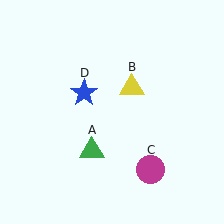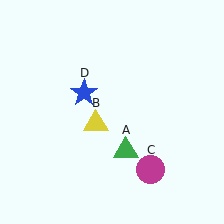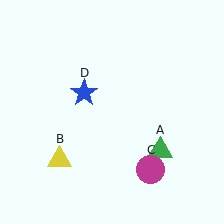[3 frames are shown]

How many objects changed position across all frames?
2 objects changed position: green triangle (object A), yellow triangle (object B).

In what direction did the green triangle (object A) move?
The green triangle (object A) moved right.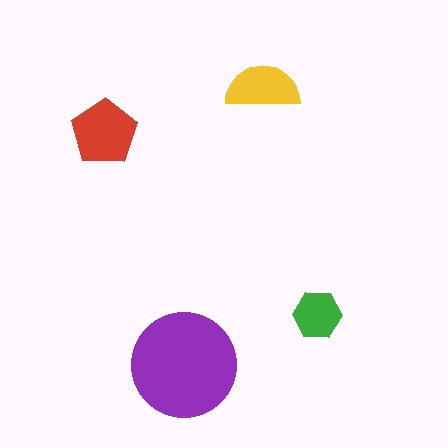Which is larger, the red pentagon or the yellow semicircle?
The red pentagon.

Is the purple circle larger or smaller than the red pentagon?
Larger.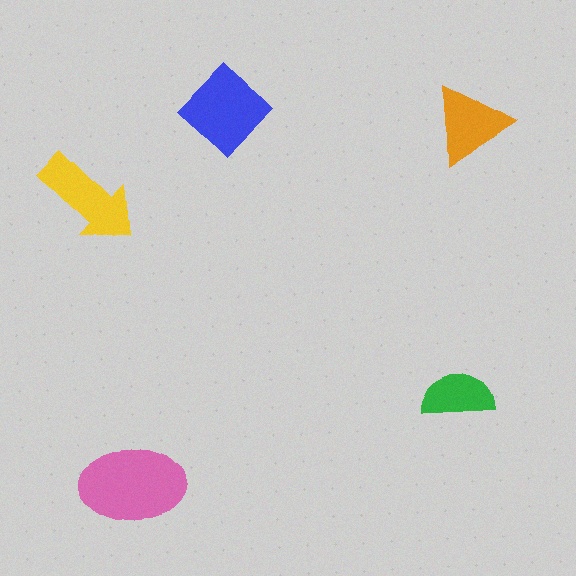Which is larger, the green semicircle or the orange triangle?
The orange triangle.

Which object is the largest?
The pink ellipse.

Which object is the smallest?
The green semicircle.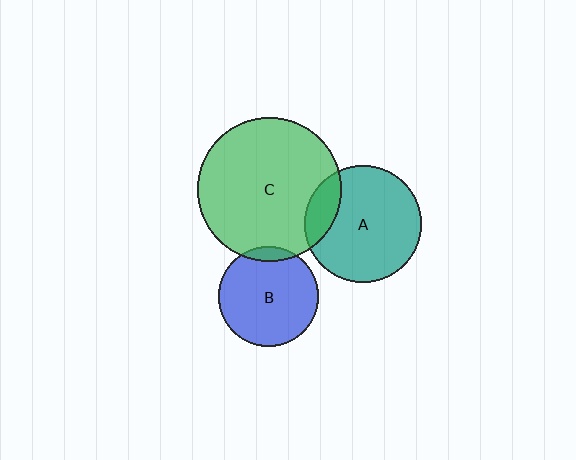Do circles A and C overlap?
Yes.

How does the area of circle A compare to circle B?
Approximately 1.4 times.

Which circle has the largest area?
Circle C (green).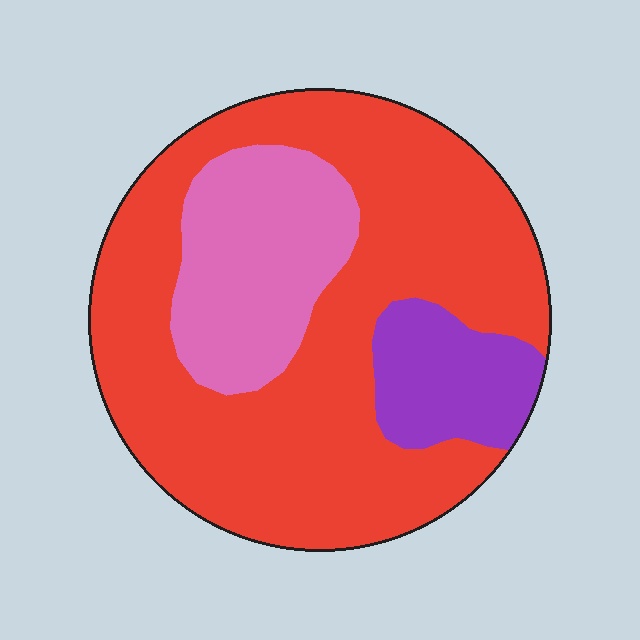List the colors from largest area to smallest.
From largest to smallest: red, pink, purple.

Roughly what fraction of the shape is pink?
Pink takes up about one fifth (1/5) of the shape.